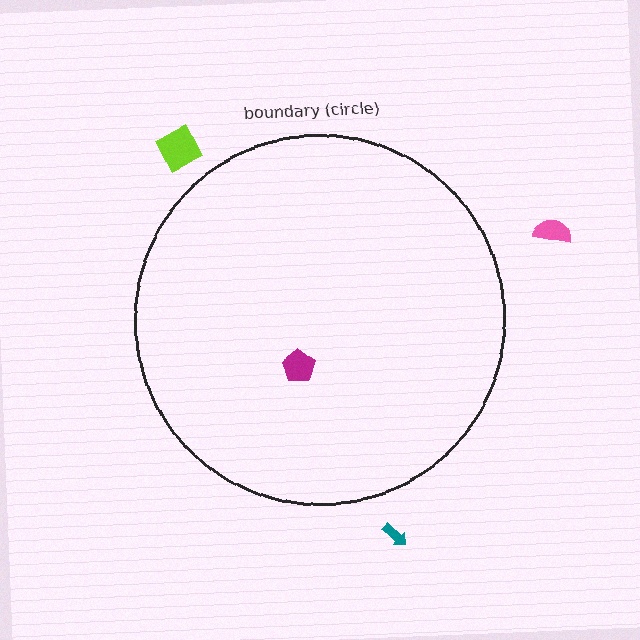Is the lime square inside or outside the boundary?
Outside.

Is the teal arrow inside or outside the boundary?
Outside.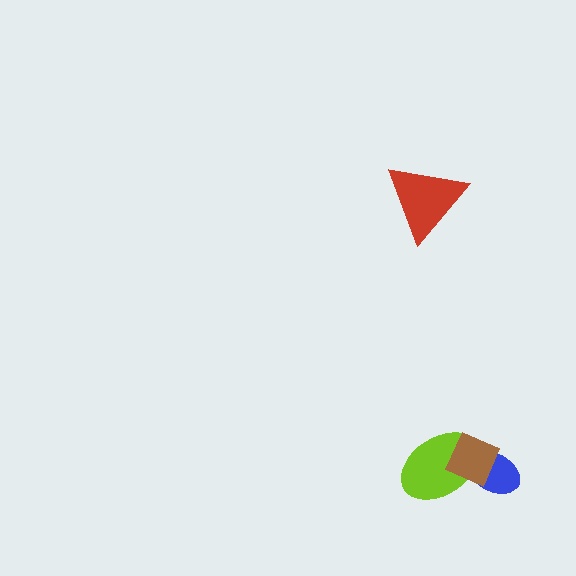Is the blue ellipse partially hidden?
Yes, it is partially covered by another shape.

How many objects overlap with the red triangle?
0 objects overlap with the red triangle.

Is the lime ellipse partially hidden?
Yes, it is partially covered by another shape.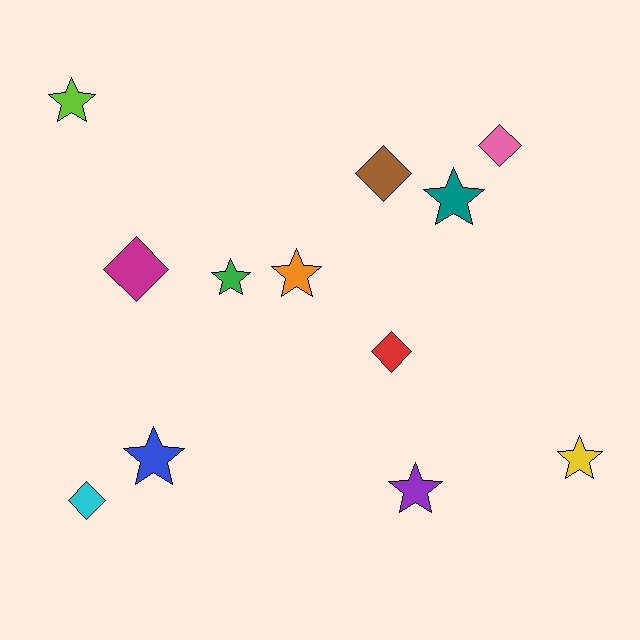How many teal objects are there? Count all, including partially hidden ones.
There is 1 teal object.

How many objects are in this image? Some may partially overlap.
There are 12 objects.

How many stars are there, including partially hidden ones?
There are 7 stars.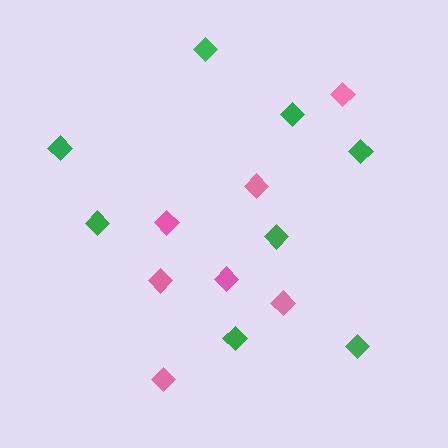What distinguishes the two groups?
There are 2 groups: one group of pink diamonds (7) and one group of green diamonds (8).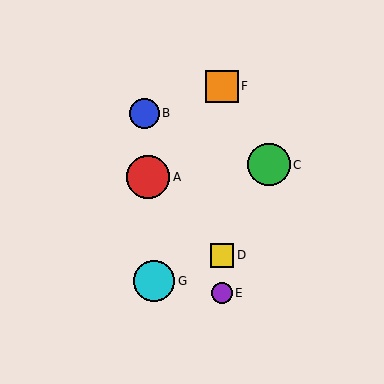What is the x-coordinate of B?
Object B is at x≈144.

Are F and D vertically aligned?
Yes, both are at x≈222.